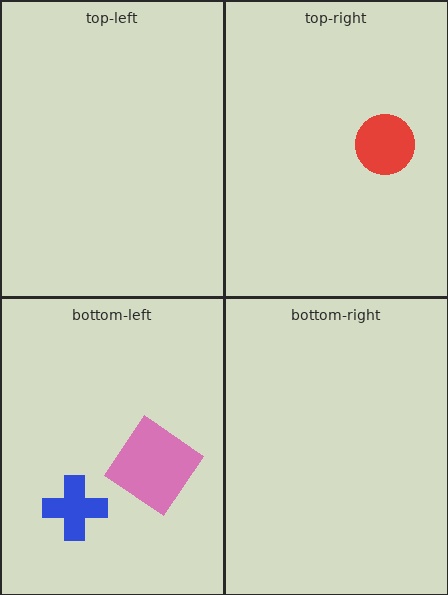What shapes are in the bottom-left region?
The blue cross, the pink diamond.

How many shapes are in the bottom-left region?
2.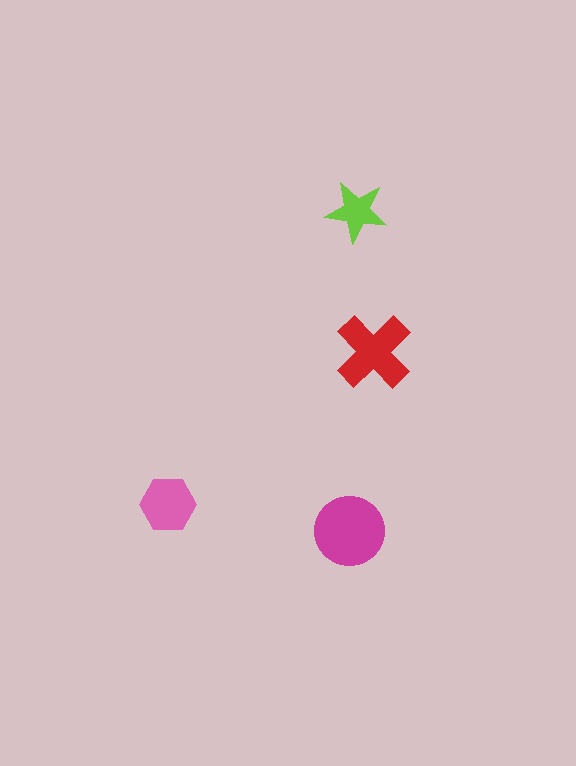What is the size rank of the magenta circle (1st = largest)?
1st.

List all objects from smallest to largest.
The lime star, the pink hexagon, the red cross, the magenta circle.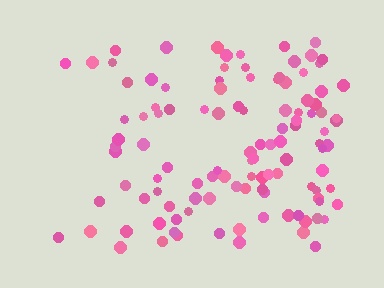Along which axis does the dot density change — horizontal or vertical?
Horizontal.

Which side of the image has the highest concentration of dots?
The right.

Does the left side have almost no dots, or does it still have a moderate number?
Still a moderate number, just noticeably fewer than the right.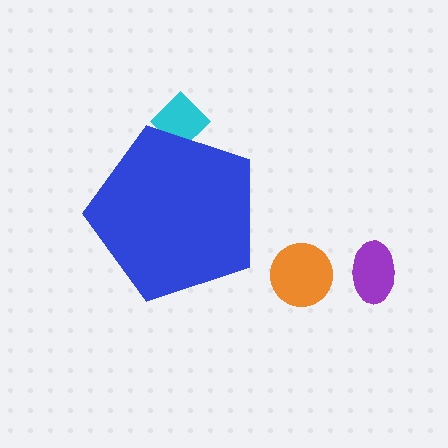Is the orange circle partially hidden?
No, the orange circle is fully visible.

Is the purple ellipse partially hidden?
No, the purple ellipse is fully visible.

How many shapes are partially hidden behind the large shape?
1 shape is partially hidden.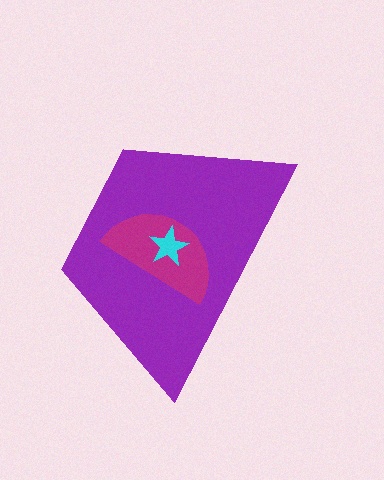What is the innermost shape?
The cyan star.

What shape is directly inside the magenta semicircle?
The cyan star.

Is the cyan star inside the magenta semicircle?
Yes.